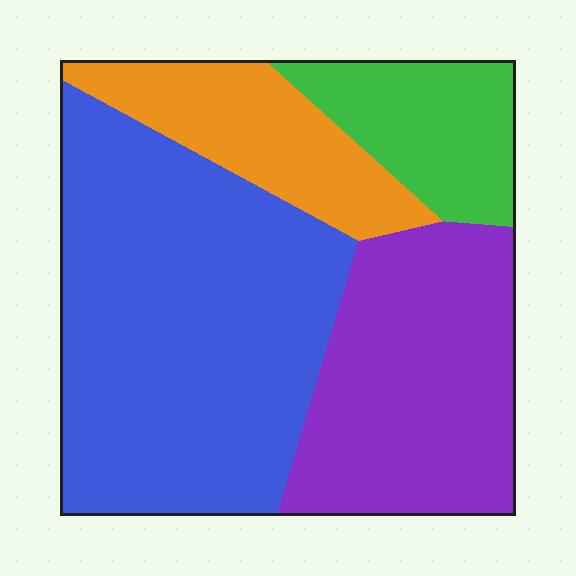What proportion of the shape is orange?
Orange covers about 15% of the shape.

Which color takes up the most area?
Blue, at roughly 45%.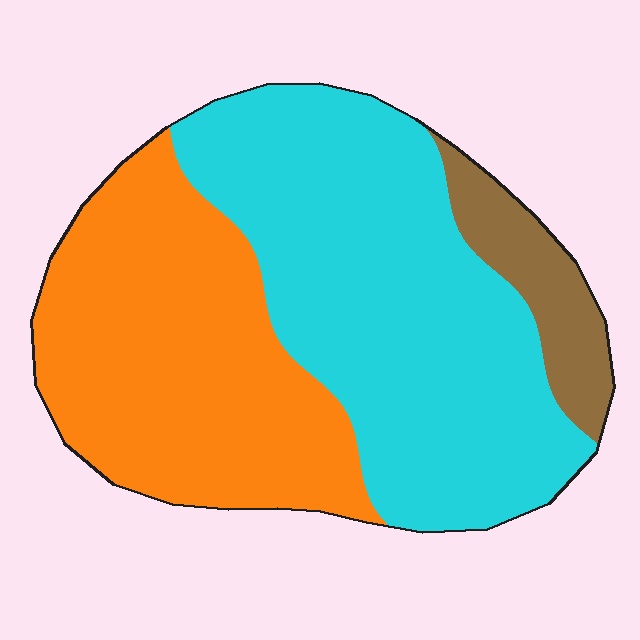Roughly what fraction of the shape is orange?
Orange covers around 40% of the shape.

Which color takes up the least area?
Brown, at roughly 10%.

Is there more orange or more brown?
Orange.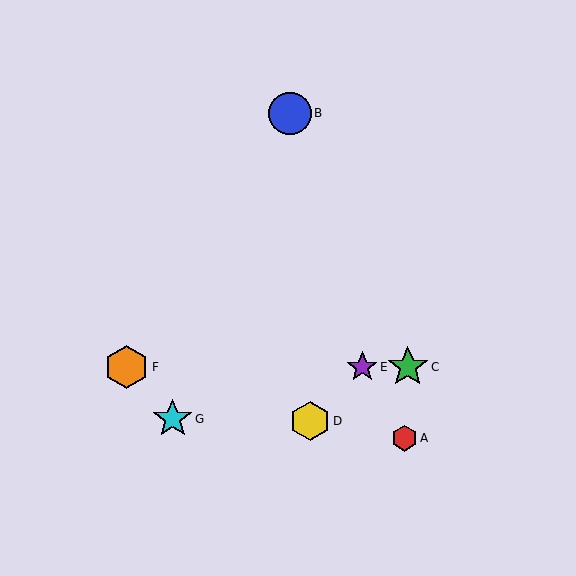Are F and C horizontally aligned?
Yes, both are at y≈367.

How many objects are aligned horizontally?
3 objects (C, E, F) are aligned horizontally.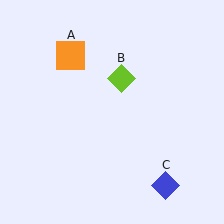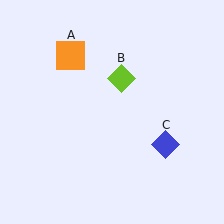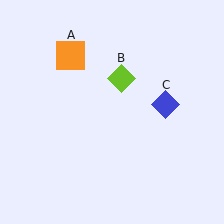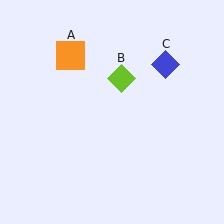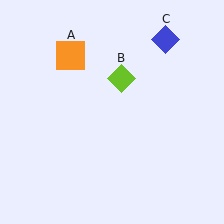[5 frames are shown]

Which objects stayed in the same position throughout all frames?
Orange square (object A) and lime diamond (object B) remained stationary.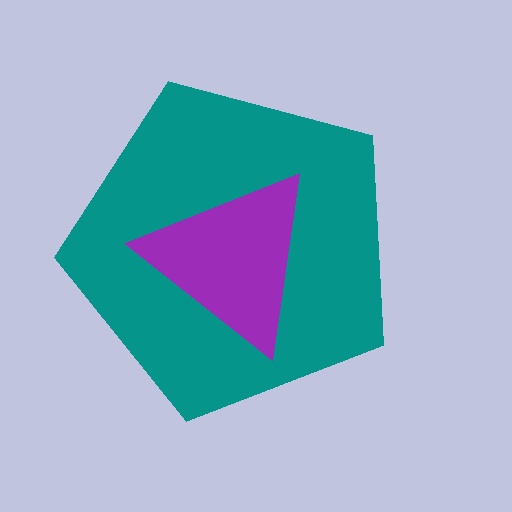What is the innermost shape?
The purple triangle.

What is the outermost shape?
The teal pentagon.